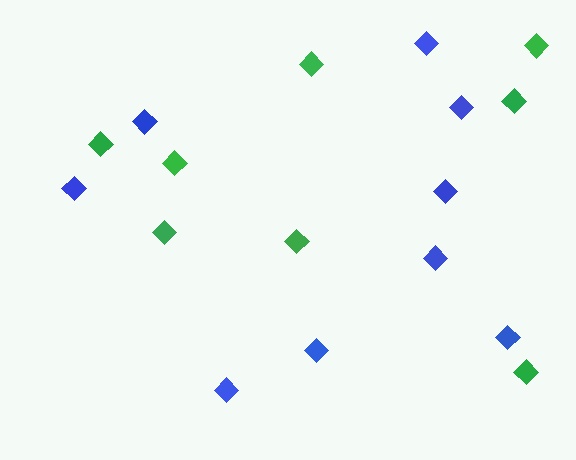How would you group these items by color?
There are 2 groups: one group of blue diamonds (9) and one group of green diamonds (8).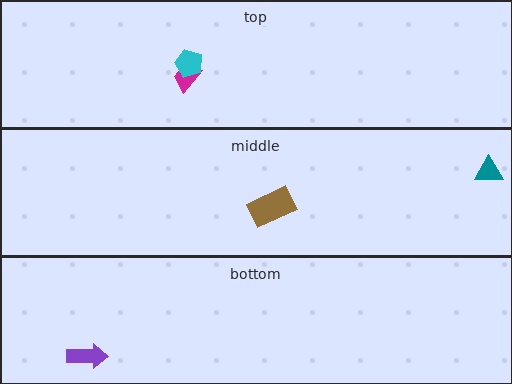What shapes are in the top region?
The magenta trapezoid, the cyan pentagon.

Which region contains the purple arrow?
The bottom region.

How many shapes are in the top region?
2.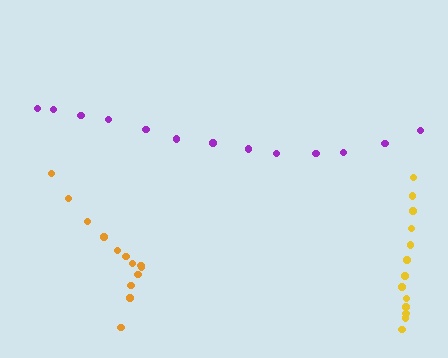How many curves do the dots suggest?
There are 3 distinct paths.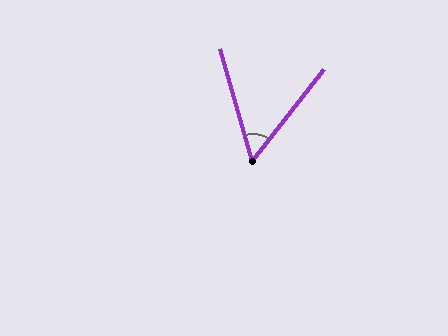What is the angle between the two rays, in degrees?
Approximately 54 degrees.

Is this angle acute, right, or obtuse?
It is acute.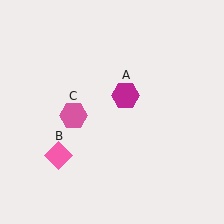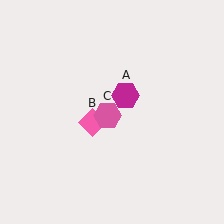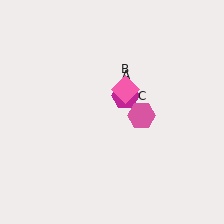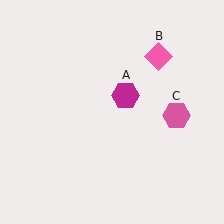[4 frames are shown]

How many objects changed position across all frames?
2 objects changed position: pink diamond (object B), pink hexagon (object C).